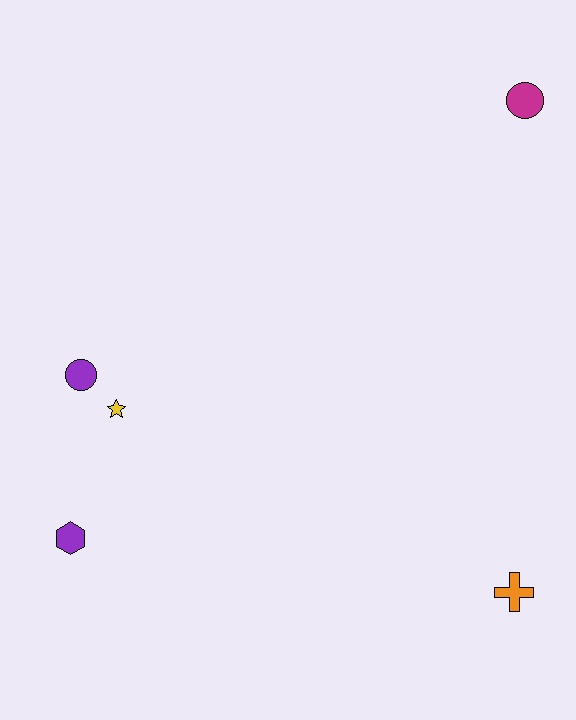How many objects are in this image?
There are 5 objects.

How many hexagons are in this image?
There is 1 hexagon.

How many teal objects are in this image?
There are no teal objects.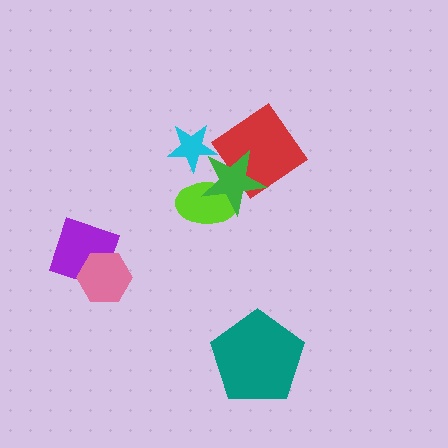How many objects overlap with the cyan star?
1 object overlaps with the cyan star.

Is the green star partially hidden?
No, no other shape covers it.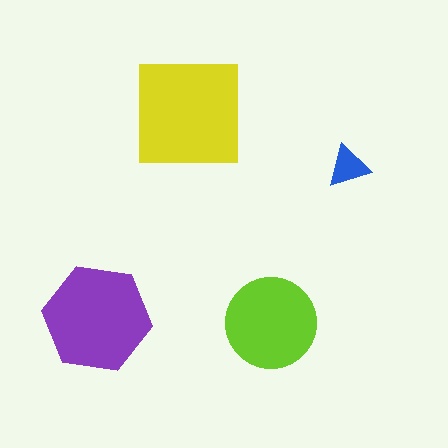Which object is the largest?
The yellow square.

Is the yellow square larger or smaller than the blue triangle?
Larger.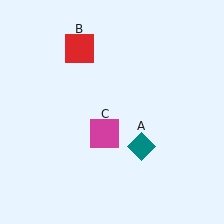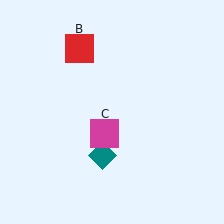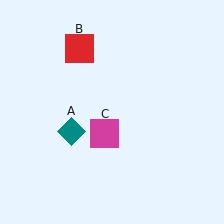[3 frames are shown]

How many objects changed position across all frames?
1 object changed position: teal diamond (object A).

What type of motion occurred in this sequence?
The teal diamond (object A) rotated clockwise around the center of the scene.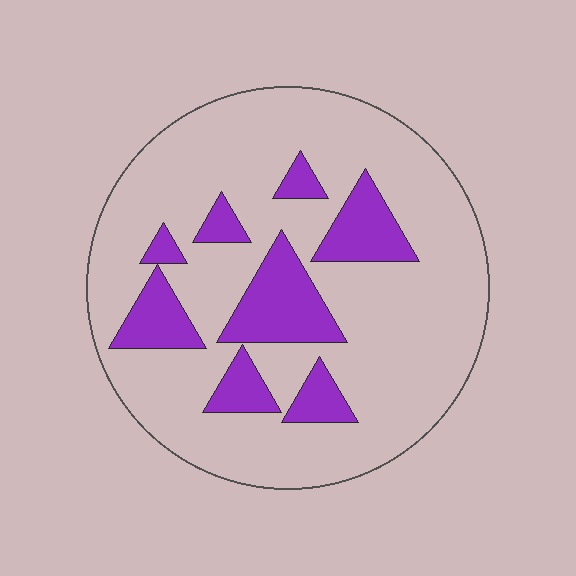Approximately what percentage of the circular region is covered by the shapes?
Approximately 20%.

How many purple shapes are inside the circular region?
8.